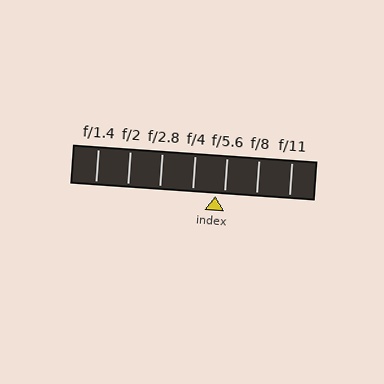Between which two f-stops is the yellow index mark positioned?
The index mark is between f/4 and f/5.6.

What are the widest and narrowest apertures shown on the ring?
The widest aperture shown is f/1.4 and the narrowest is f/11.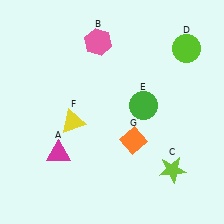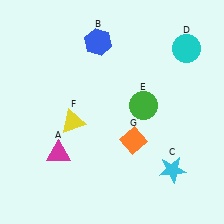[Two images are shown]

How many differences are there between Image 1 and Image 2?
There are 3 differences between the two images.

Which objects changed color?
B changed from pink to blue. C changed from lime to cyan. D changed from lime to cyan.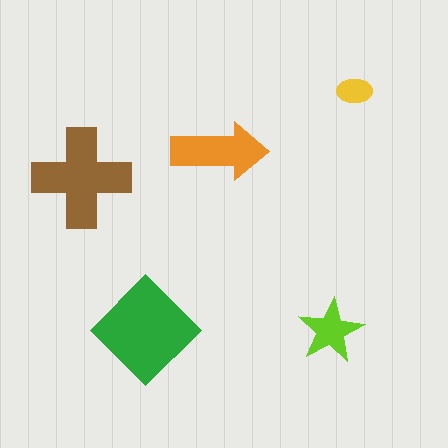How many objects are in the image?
There are 5 objects in the image.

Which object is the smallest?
The yellow ellipse.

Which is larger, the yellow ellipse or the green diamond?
The green diamond.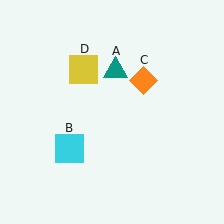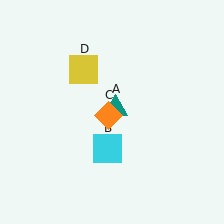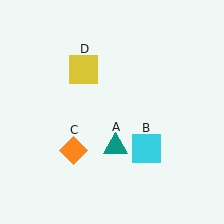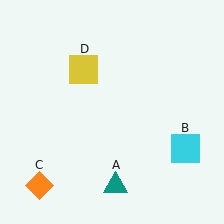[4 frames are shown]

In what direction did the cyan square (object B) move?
The cyan square (object B) moved right.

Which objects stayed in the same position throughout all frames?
Yellow square (object D) remained stationary.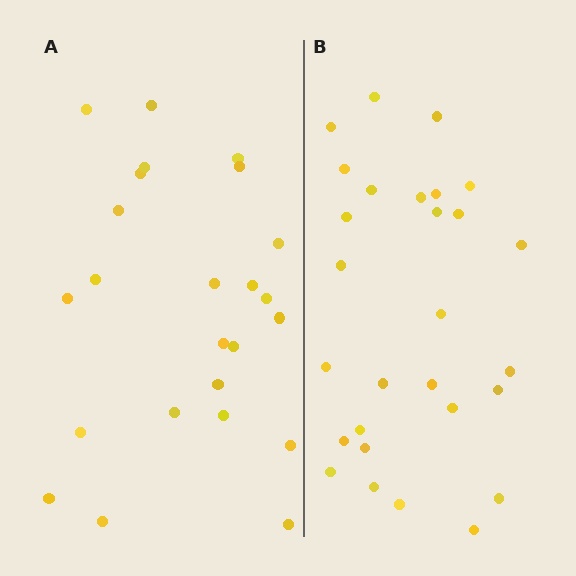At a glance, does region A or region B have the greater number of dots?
Region B (the right region) has more dots.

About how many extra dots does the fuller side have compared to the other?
Region B has about 4 more dots than region A.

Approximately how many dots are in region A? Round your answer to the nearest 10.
About 20 dots. (The exact count is 24, which rounds to 20.)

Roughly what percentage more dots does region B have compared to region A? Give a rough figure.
About 15% more.